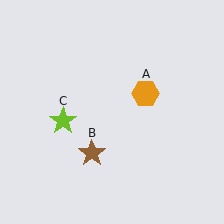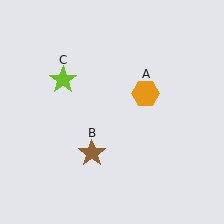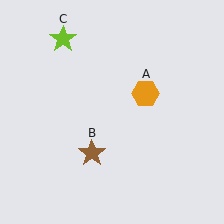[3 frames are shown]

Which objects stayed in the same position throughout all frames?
Orange hexagon (object A) and brown star (object B) remained stationary.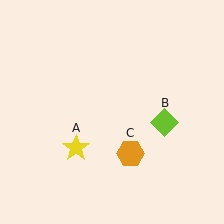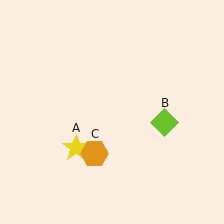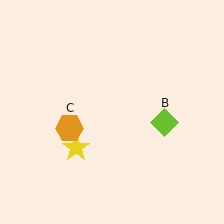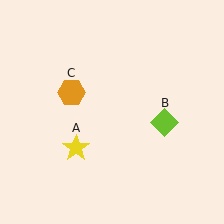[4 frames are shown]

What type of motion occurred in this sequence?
The orange hexagon (object C) rotated clockwise around the center of the scene.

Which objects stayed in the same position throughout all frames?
Yellow star (object A) and lime diamond (object B) remained stationary.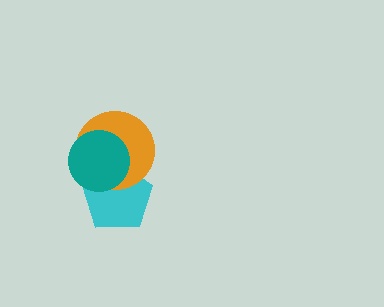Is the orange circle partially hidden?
Yes, it is partially covered by another shape.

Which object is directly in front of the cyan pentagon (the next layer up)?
The orange circle is directly in front of the cyan pentagon.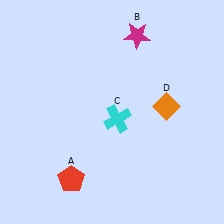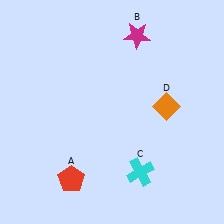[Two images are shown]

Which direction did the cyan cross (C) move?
The cyan cross (C) moved down.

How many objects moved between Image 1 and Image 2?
1 object moved between the two images.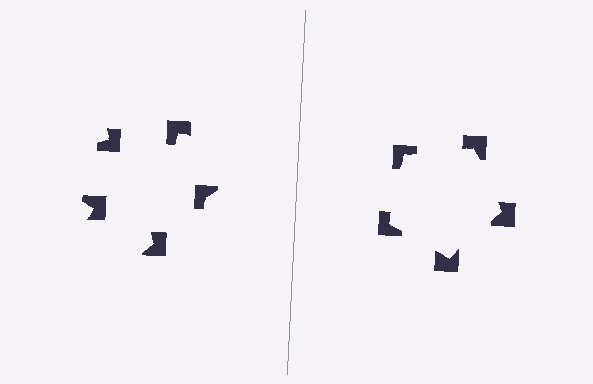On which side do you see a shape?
An illusory pentagon appears on the right side. On the left side the wedge cuts are rotated, so no coherent shape forms.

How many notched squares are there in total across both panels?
10 — 5 on each side.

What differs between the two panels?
The notched squares are positioned identically on both sides; only the wedge orientations differ. On the right they align to a pentagon; on the left they are misaligned.